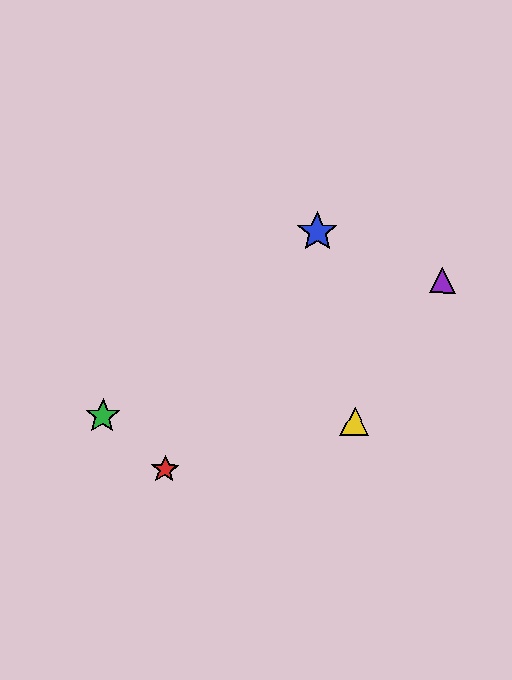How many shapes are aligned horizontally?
2 shapes (the green star, the yellow triangle) are aligned horizontally.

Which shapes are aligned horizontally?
The green star, the yellow triangle are aligned horizontally.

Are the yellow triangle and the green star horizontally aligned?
Yes, both are at y≈421.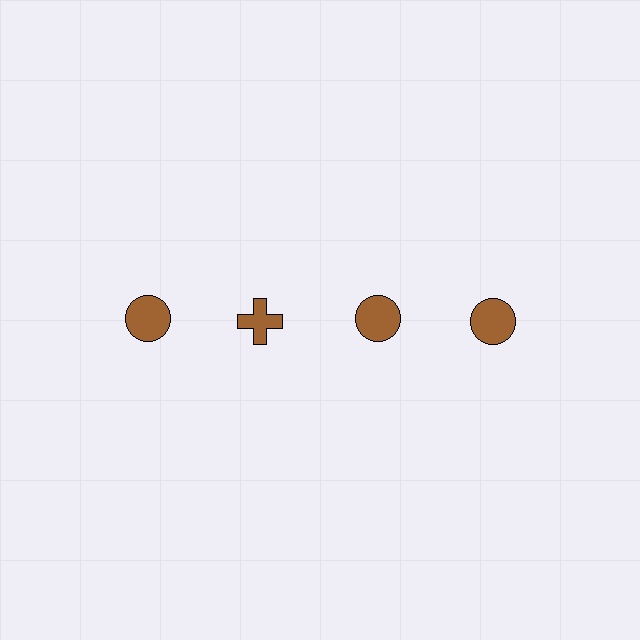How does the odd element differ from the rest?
It has a different shape: cross instead of circle.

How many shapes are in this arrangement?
There are 4 shapes arranged in a grid pattern.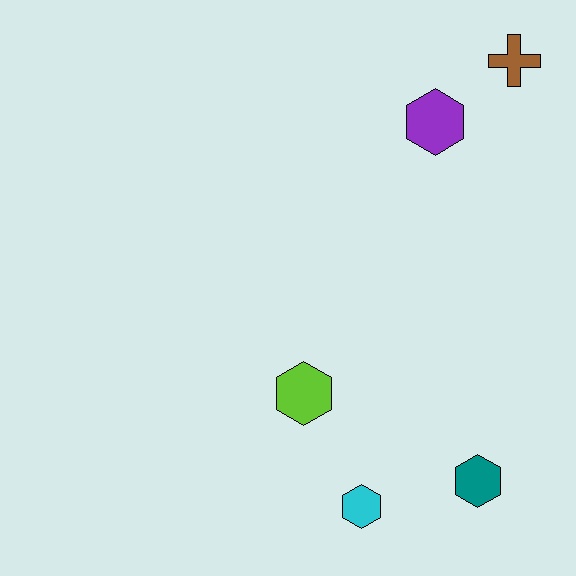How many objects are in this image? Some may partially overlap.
There are 5 objects.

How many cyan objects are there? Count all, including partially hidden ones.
There is 1 cyan object.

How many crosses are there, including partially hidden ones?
There is 1 cross.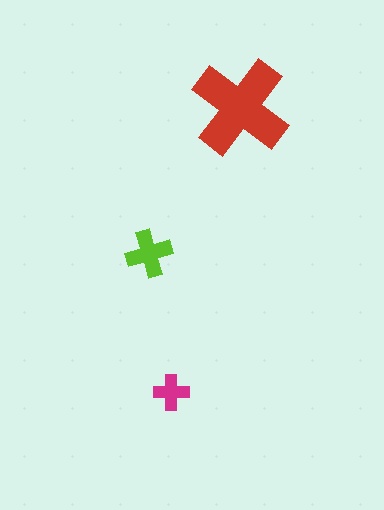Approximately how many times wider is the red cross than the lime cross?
About 2 times wider.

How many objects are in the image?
There are 3 objects in the image.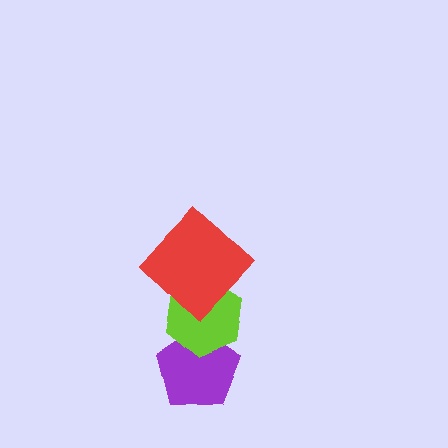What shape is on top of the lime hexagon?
The red diamond is on top of the lime hexagon.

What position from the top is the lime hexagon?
The lime hexagon is 2nd from the top.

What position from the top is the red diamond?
The red diamond is 1st from the top.